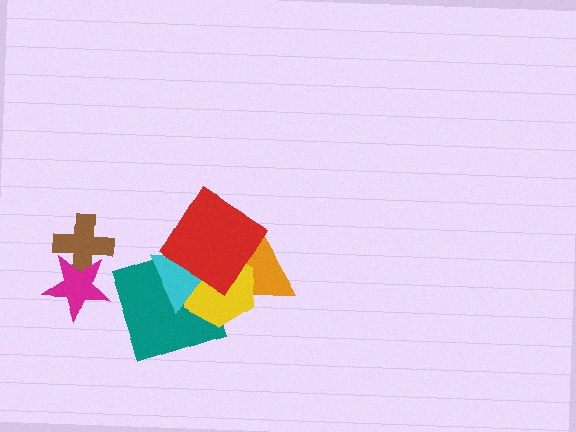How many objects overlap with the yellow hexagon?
4 objects overlap with the yellow hexagon.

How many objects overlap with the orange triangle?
2 objects overlap with the orange triangle.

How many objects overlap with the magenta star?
1 object overlaps with the magenta star.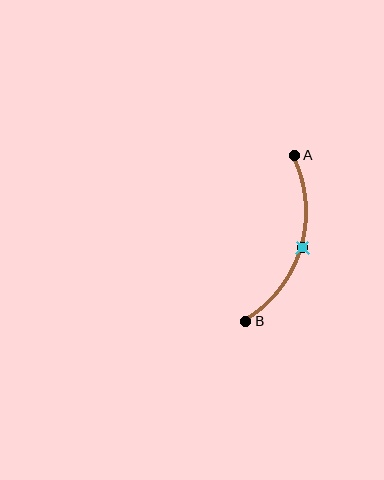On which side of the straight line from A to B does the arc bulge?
The arc bulges to the right of the straight line connecting A and B.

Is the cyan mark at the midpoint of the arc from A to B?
Yes. The cyan mark lies on the arc at equal arc-length from both A and B — it is the arc midpoint.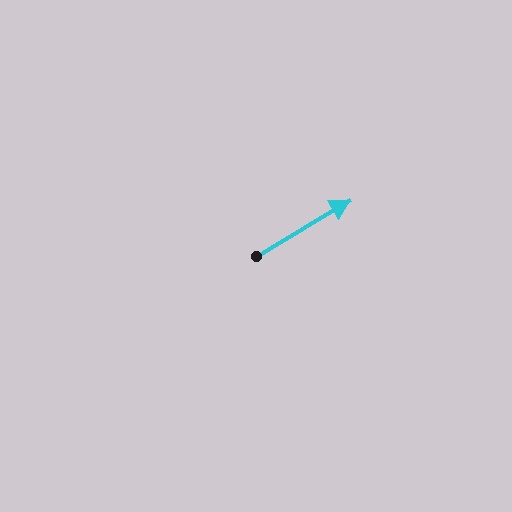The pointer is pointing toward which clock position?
Roughly 2 o'clock.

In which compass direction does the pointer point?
Northeast.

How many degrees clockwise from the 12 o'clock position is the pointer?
Approximately 59 degrees.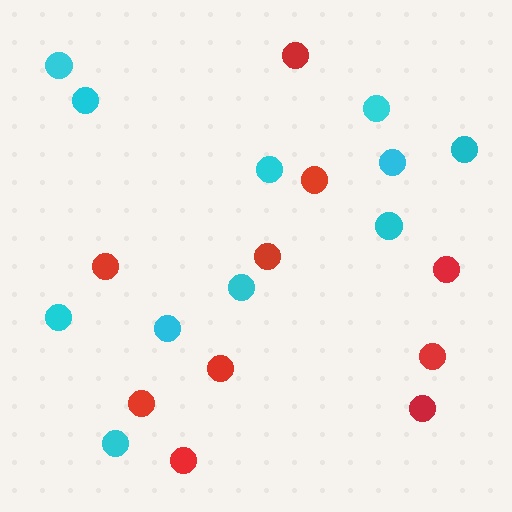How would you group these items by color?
There are 2 groups: one group of cyan circles (11) and one group of red circles (10).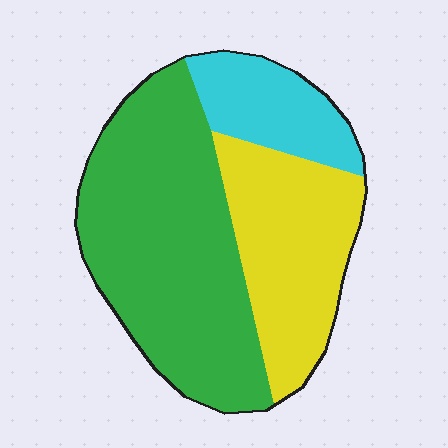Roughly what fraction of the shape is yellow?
Yellow covers 31% of the shape.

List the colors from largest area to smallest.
From largest to smallest: green, yellow, cyan.